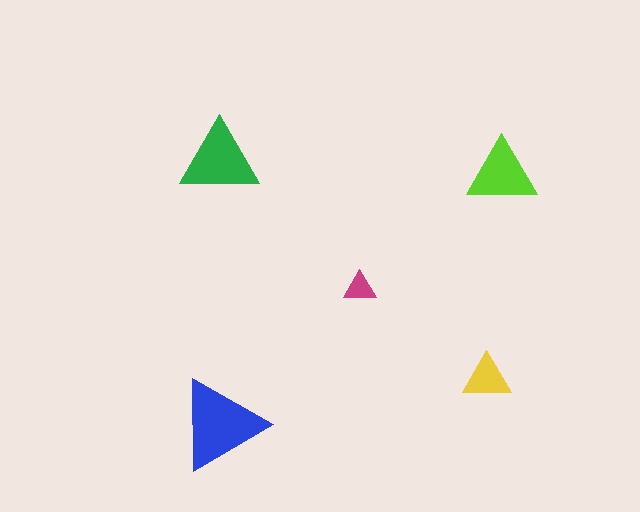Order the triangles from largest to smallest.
the blue one, the green one, the lime one, the yellow one, the magenta one.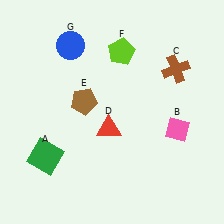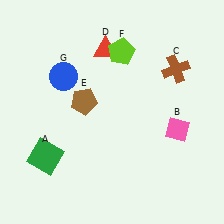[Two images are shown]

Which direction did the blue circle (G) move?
The blue circle (G) moved down.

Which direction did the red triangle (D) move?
The red triangle (D) moved up.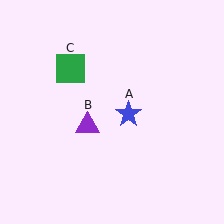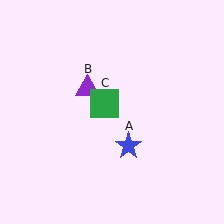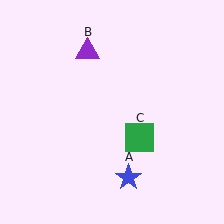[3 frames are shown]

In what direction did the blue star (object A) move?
The blue star (object A) moved down.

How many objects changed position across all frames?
3 objects changed position: blue star (object A), purple triangle (object B), green square (object C).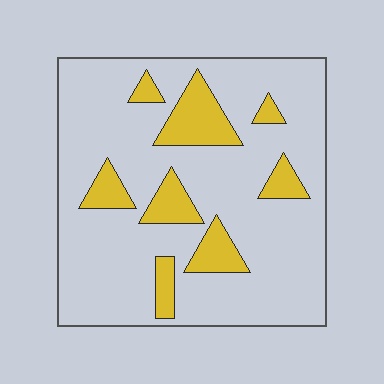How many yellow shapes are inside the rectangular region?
8.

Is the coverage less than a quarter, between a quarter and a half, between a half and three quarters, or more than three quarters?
Less than a quarter.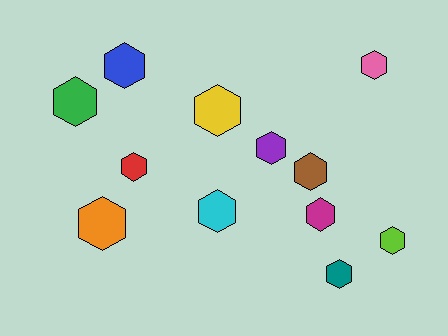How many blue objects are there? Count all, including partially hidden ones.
There is 1 blue object.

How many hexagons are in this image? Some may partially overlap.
There are 12 hexagons.